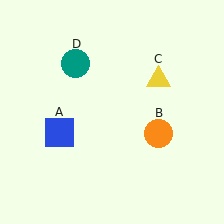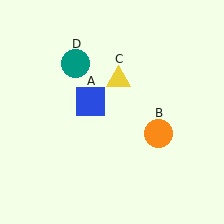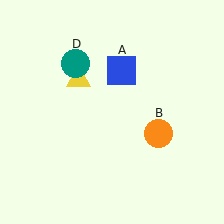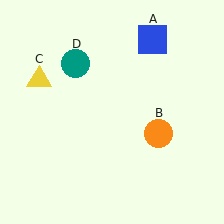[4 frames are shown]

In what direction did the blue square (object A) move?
The blue square (object A) moved up and to the right.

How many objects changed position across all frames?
2 objects changed position: blue square (object A), yellow triangle (object C).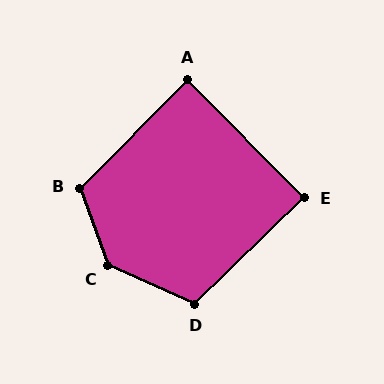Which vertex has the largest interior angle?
C, at approximately 133 degrees.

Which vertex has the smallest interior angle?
E, at approximately 90 degrees.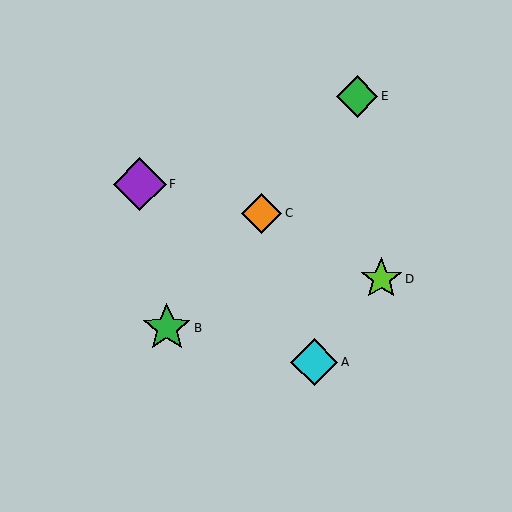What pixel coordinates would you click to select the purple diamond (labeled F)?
Click at (140, 184) to select the purple diamond F.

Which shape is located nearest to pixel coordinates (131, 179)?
The purple diamond (labeled F) at (140, 184) is nearest to that location.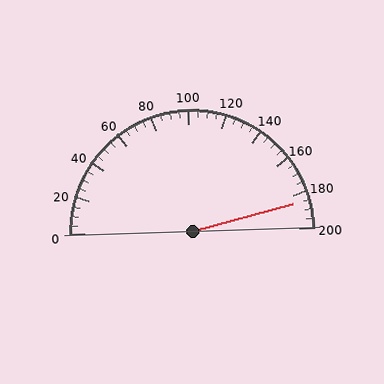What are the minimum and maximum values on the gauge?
The gauge ranges from 0 to 200.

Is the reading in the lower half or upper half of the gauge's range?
The reading is in the upper half of the range (0 to 200).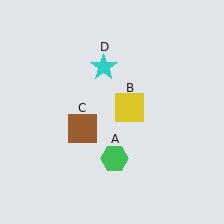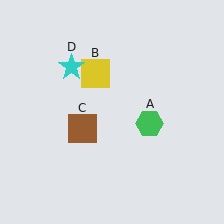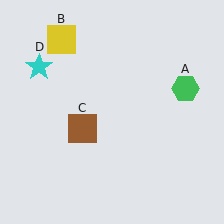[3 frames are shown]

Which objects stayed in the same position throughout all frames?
Brown square (object C) remained stationary.